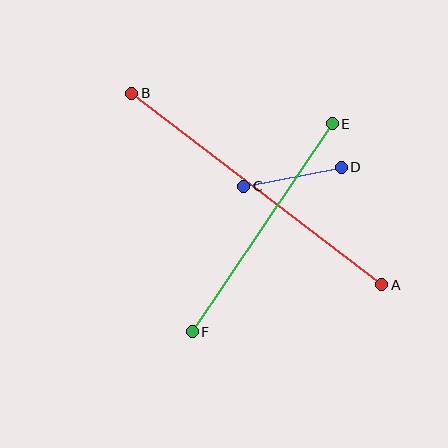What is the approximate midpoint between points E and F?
The midpoint is at approximately (262, 228) pixels.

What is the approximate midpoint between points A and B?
The midpoint is at approximately (257, 189) pixels.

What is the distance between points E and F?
The distance is approximately 251 pixels.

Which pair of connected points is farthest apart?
Points A and B are farthest apart.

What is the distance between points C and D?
The distance is approximately 99 pixels.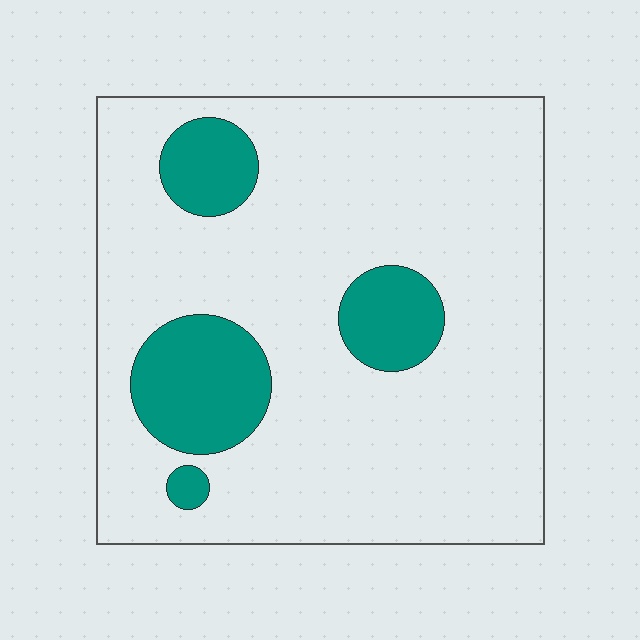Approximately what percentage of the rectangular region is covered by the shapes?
Approximately 15%.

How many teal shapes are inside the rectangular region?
4.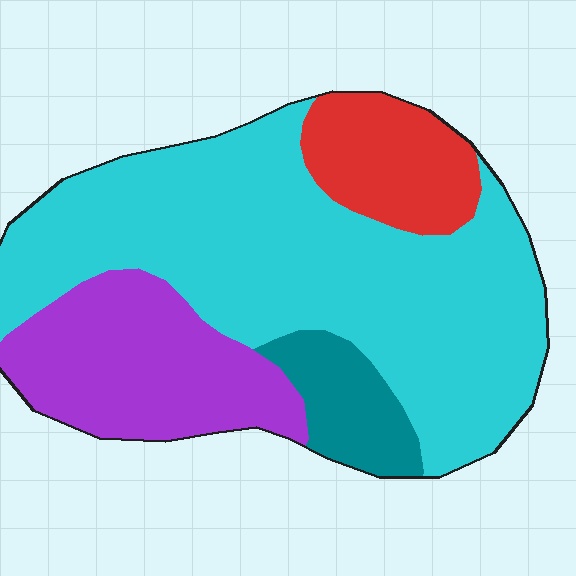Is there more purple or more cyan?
Cyan.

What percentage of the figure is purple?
Purple covers 22% of the figure.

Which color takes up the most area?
Cyan, at roughly 60%.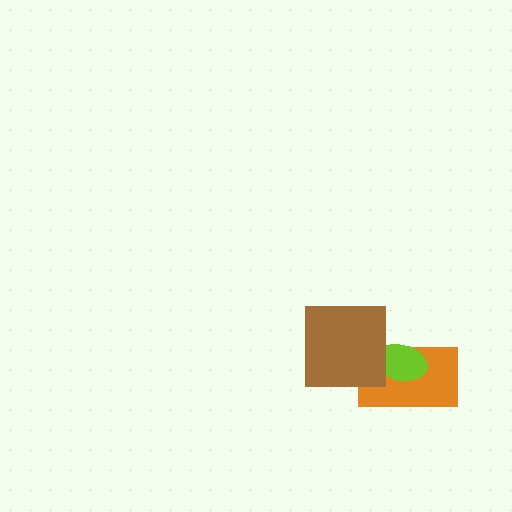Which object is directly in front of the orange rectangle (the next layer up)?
The lime ellipse is directly in front of the orange rectangle.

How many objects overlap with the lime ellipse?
2 objects overlap with the lime ellipse.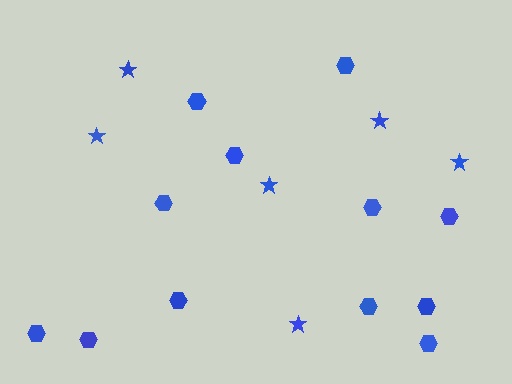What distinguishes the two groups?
There are 2 groups: one group of stars (6) and one group of hexagons (12).